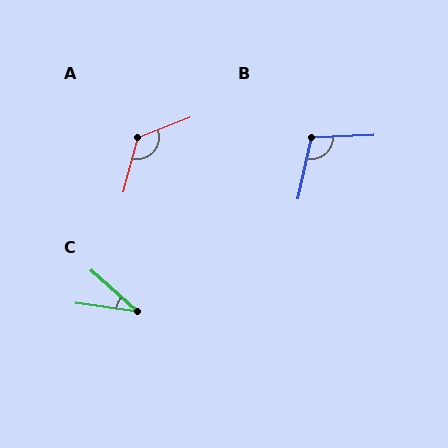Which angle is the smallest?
C, at approximately 34 degrees.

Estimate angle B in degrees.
Approximately 104 degrees.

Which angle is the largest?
A, at approximately 126 degrees.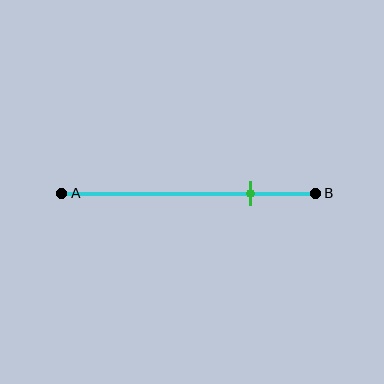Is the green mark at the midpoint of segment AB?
No, the mark is at about 75% from A, not at the 50% midpoint.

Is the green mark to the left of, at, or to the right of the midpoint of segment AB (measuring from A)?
The green mark is to the right of the midpoint of segment AB.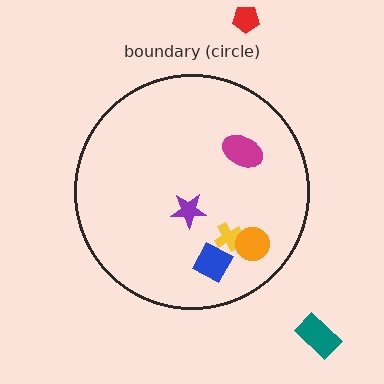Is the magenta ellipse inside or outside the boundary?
Inside.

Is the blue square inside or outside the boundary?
Inside.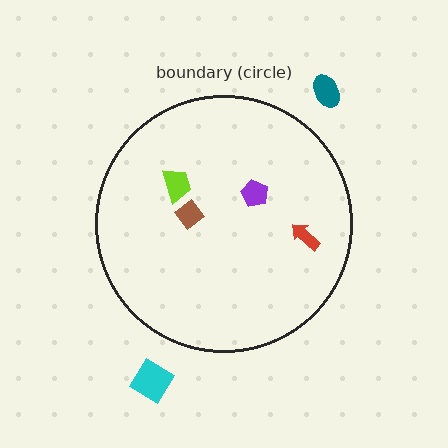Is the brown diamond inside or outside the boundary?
Inside.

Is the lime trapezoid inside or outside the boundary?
Inside.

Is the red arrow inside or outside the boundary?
Inside.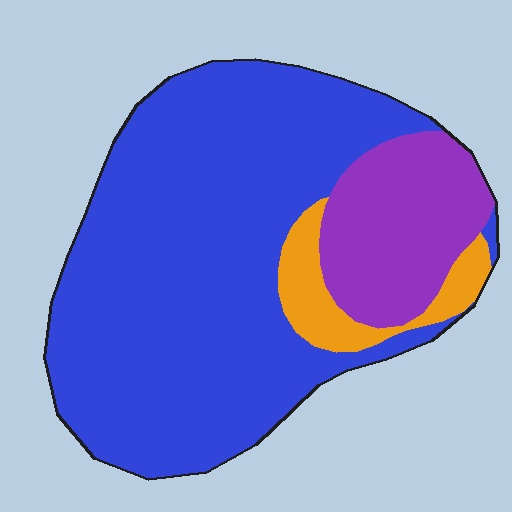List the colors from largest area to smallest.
From largest to smallest: blue, purple, orange.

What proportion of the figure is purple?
Purple takes up about one fifth (1/5) of the figure.